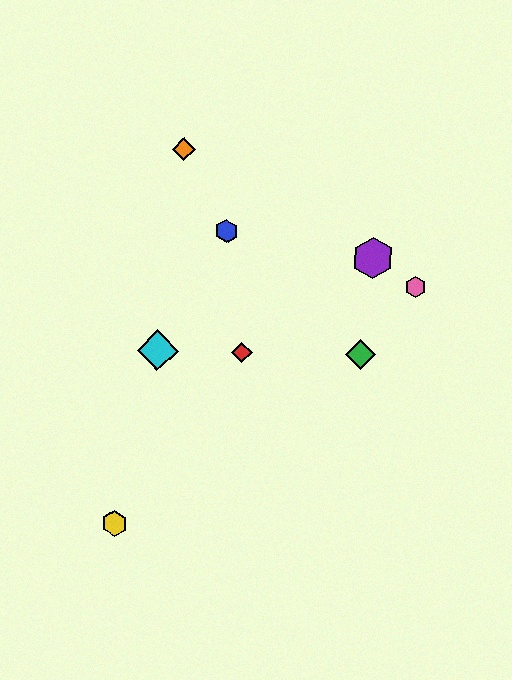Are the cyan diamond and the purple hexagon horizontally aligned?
No, the cyan diamond is at y≈351 and the purple hexagon is at y≈258.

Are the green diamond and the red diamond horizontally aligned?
Yes, both are at y≈354.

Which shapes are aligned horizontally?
The red diamond, the green diamond, the cyan diamond are aligned horizontally.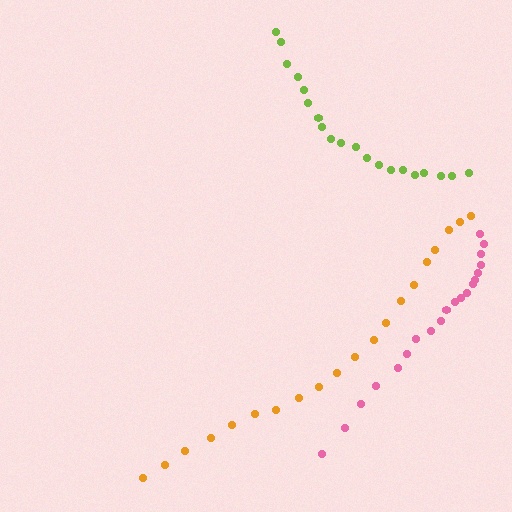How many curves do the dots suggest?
There are 3 distinct paths.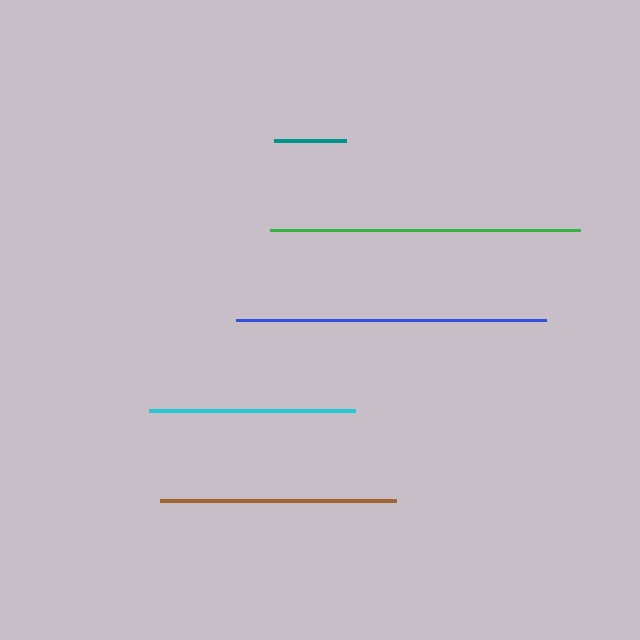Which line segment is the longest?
The green line is the longest at approximately 310 pixels.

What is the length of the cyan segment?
The cyan segment is approximately 206 pixels long.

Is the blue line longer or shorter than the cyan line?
The blue line is longer than the cyan line.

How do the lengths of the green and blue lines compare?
The green and blue lines are approximately the same length.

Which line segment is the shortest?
The teal line is the shortest at approximately 72 pixels.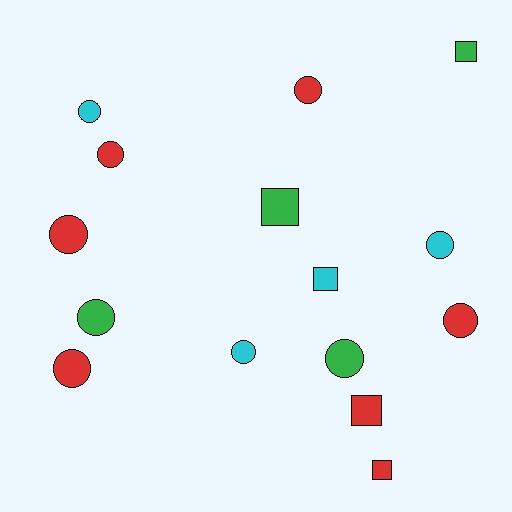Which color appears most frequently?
Red, with 7 objects.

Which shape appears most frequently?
Circle, with 10 objects.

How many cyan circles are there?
There are 3 cyan circles.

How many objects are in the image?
There are 15 objects.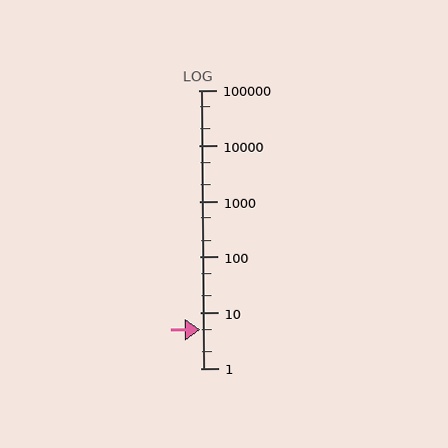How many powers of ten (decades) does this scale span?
The scale spans 5 decades, from 1 to 100000.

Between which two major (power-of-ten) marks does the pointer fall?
The pointer is between 1 and 10.